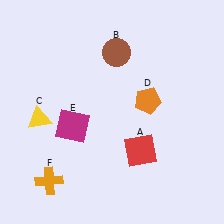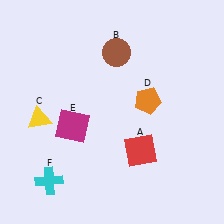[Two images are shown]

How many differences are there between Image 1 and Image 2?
There is 1 difference between the two images.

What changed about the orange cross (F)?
In Image 1, F is orange. In Image 2, it changed to cyan.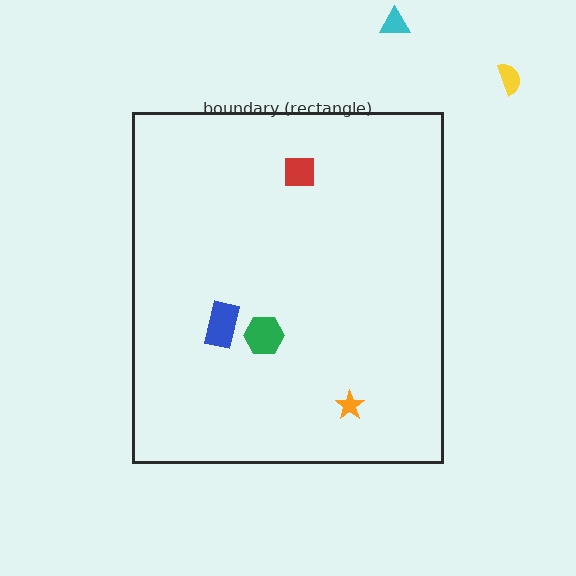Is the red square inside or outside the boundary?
Inside.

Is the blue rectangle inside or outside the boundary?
Inside.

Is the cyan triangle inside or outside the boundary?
Outside.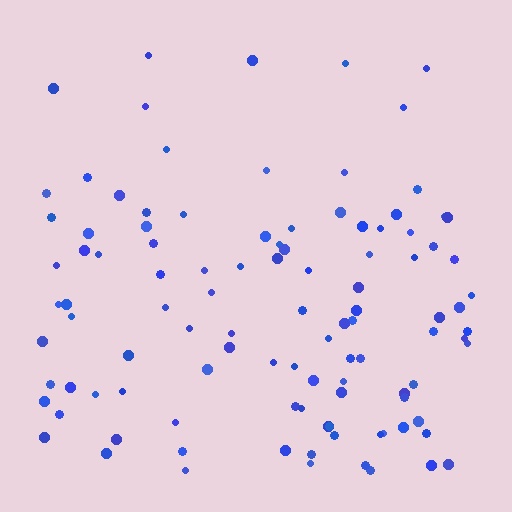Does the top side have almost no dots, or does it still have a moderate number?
Still a moderate number, just noticeably fewer than the bottom.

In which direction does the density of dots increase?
From top to bottom, with the bottom side densest.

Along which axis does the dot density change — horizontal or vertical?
Vertical.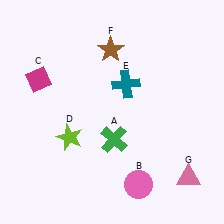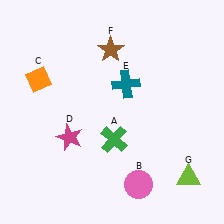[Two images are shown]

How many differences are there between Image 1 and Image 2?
There are 3 differences between the two images.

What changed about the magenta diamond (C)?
In Image 1, C is magenta. In Image 2, it changed to orange.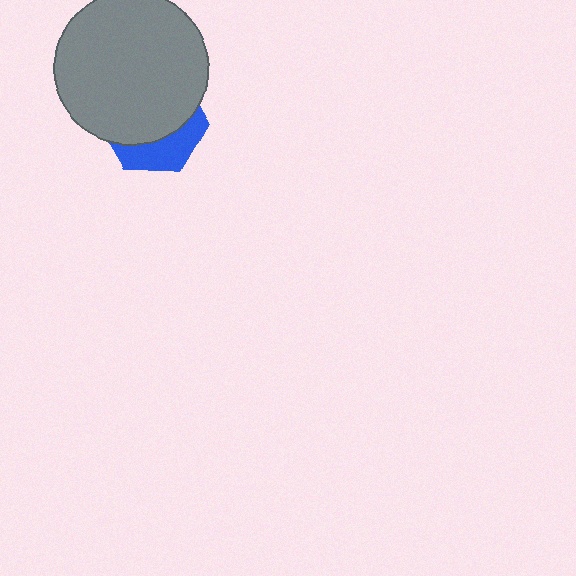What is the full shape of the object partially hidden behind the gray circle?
The partially hidden object is a blue hexagon.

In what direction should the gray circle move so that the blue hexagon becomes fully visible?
The gray circle should move up. That is the shortest direction to clear the overlap and leave the blue hexagon fully visible.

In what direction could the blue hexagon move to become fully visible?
The blue hexagon could move down. That would shift it out from behind the gray circle entirely.